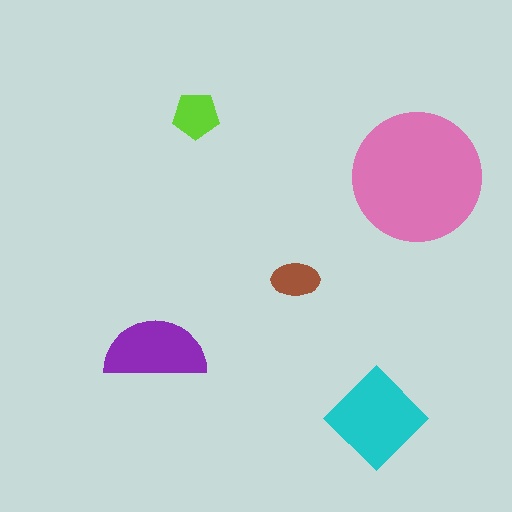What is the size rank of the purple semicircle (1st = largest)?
3rd.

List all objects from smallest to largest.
The brown ellipse, the lime pentagon, the purple semicircle, the cyan diamond, the pink circle.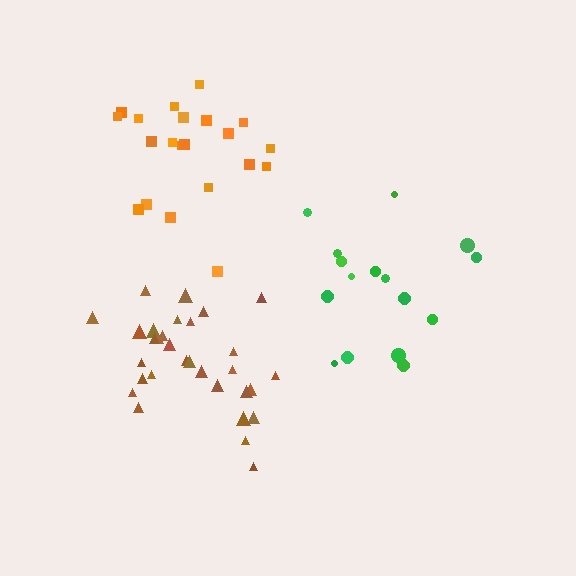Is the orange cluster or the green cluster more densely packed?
Orange.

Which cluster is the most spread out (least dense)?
Green.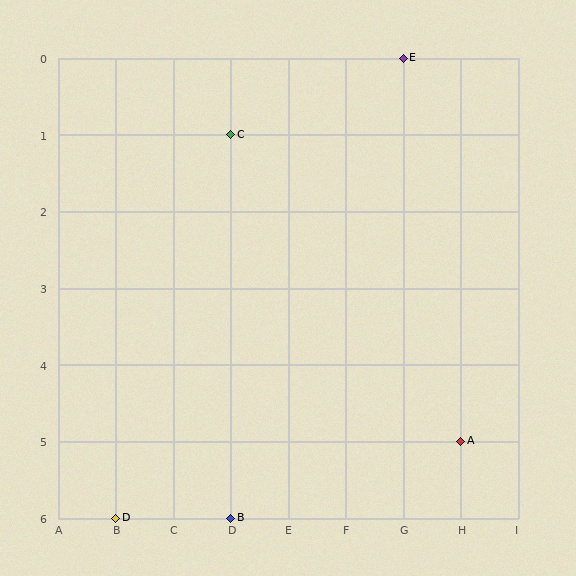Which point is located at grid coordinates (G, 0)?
Point E is at (G, 0).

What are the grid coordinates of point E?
Point E is at grid coordinates (G, 0).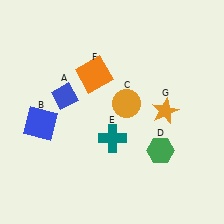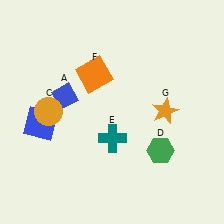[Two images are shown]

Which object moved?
The orange circle (C) moved left.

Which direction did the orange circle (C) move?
The orange circle (C) moved left.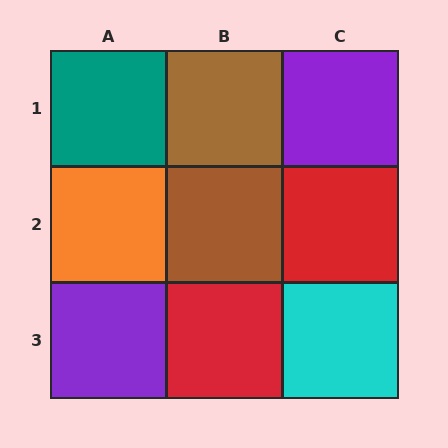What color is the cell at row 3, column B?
Red.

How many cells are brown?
2 cells are brown.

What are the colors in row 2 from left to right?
Orange, brown, red.